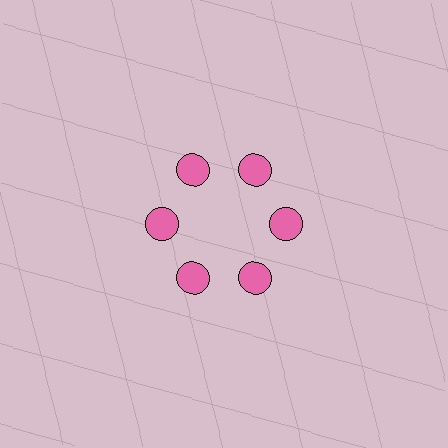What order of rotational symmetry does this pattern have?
This pattern has 6-fold rotational symmetry.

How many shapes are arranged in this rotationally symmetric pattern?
There are 6 shapes, arranged in 6 groups of 1.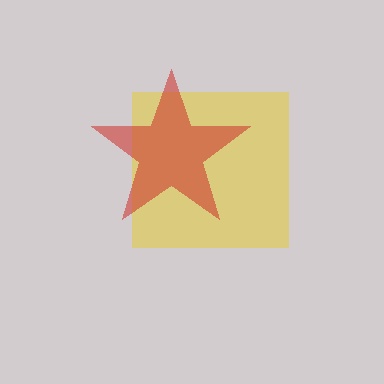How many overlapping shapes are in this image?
There are 2 overlapping shapes in the image.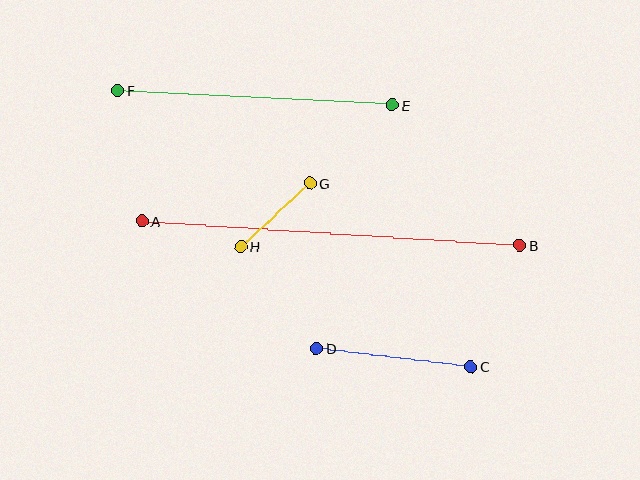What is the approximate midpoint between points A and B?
The midpoint is at approximately (331, 233) pixels.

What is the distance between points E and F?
The distance is approximately 275 pixels.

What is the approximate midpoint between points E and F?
The midpoint is at approximately (255, 98) pixels.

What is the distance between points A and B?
The distance is approximately 379 pixels.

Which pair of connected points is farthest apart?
Points A and B are farthest apart.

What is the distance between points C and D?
The distance is approximately 155 pixels.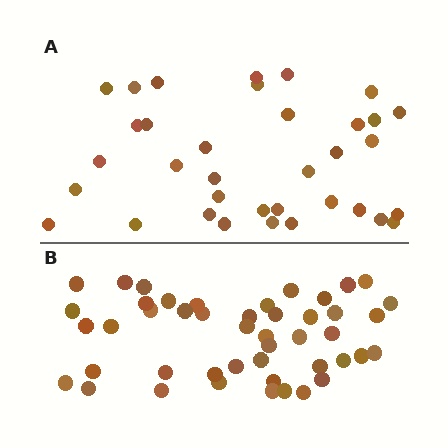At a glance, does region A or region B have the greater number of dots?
Region B (the bottom region) has more dots.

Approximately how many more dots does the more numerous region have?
Region B has roughly 12 or so more dots than region A.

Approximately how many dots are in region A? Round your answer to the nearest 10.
About 40 dots. (The exact count is 35, which rounds to 40.)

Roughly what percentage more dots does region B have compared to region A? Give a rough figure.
About 30% more.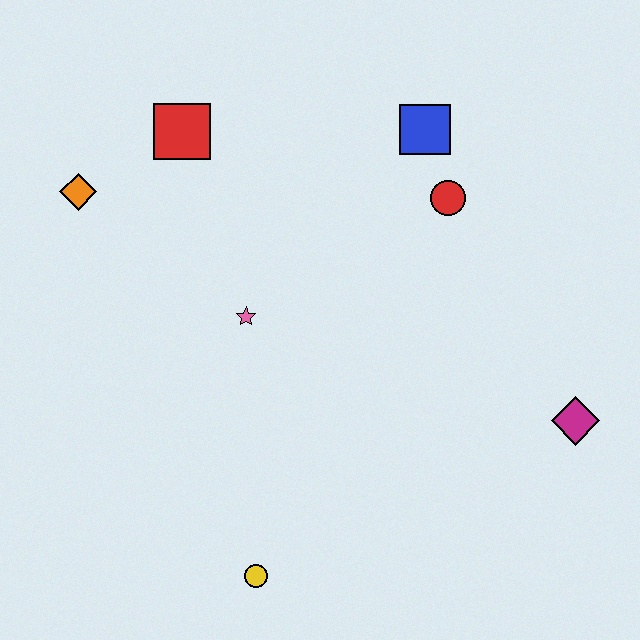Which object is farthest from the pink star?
The magenta diamond is farthest from the pink star.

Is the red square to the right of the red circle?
No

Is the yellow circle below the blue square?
Yes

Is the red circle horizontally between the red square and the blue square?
No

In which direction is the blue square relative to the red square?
The blue square is to the right of the red square.